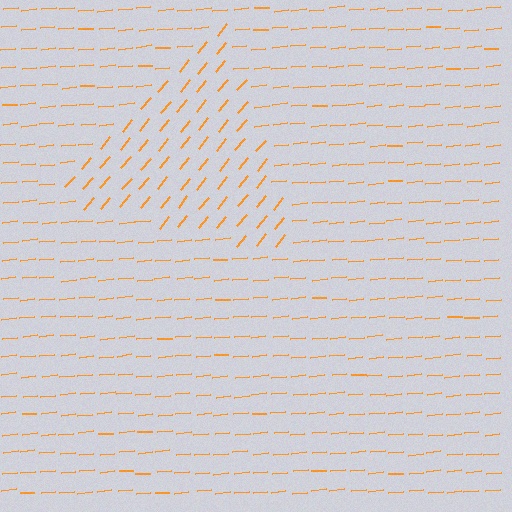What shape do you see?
I see a triangle.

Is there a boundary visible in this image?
Yes, there is a texture boundary formed by a change in line orientation.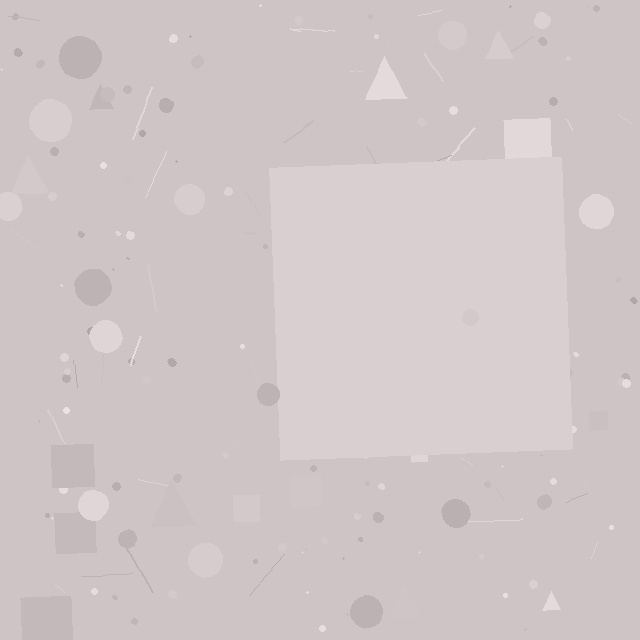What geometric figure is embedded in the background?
A square is embedded in the background.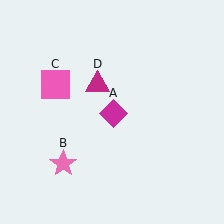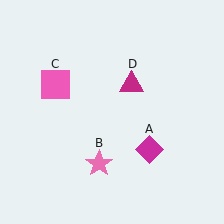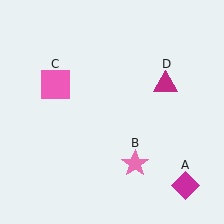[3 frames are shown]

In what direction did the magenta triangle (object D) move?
The magenta triangle (object D) moved right.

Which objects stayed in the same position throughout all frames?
Pink square (object C) remained stationary.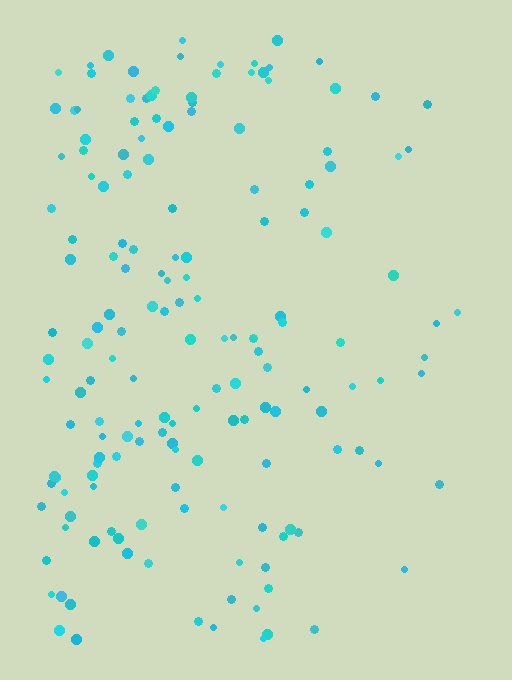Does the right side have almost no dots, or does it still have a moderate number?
Still a moderate number, just noticeably fewer than the left.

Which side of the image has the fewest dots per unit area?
The right.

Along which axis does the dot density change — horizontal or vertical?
Horizontal.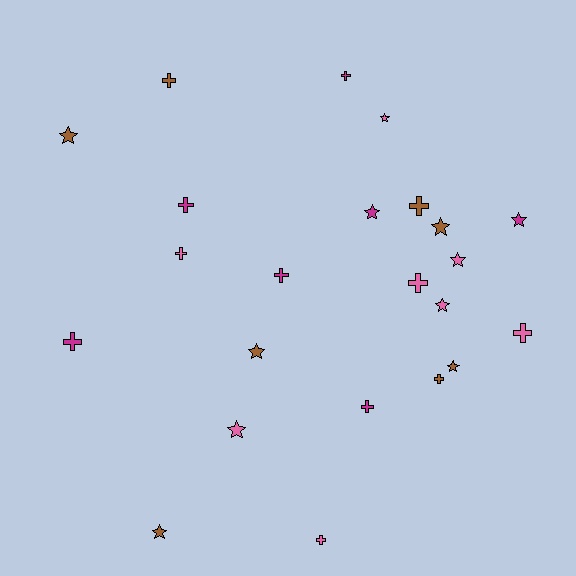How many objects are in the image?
There are 23 objects.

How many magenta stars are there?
There are 2 magenta stars.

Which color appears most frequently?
Pink, with 8 objects.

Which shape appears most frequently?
Cross, with 12 objects.